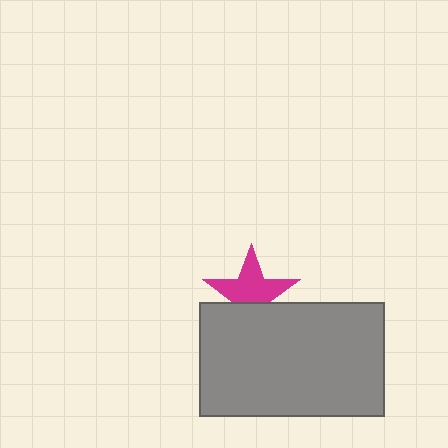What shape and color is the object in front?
The object in front is a gray rectangle.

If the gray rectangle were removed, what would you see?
You would see the complete magenta star.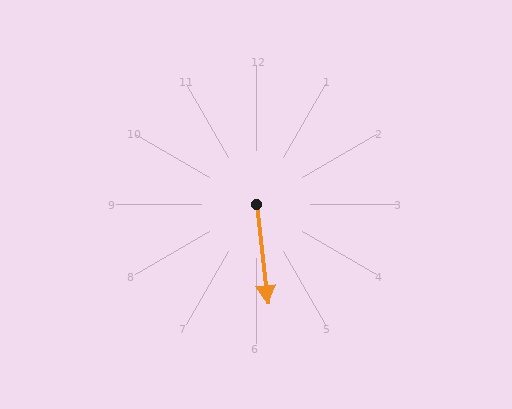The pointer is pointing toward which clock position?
Roughly 6 o'clock.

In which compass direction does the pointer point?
South.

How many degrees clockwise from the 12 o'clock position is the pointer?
Approximately 173 degrees.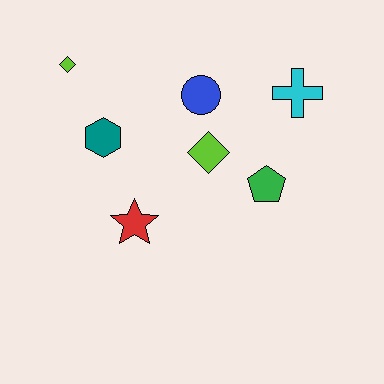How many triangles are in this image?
There are no triangles.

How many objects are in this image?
There are 7 objects.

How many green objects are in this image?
There is 1 green object.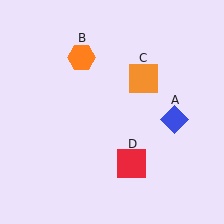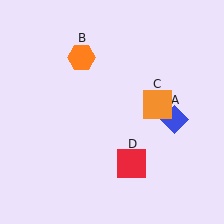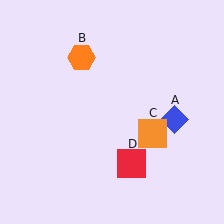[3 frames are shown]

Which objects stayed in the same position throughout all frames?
Blue diamond (object A) and orange hexagon (object B) and red square (object D) remained stationary.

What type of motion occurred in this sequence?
The orange square (object C) rotated clockwise around the center of the scene.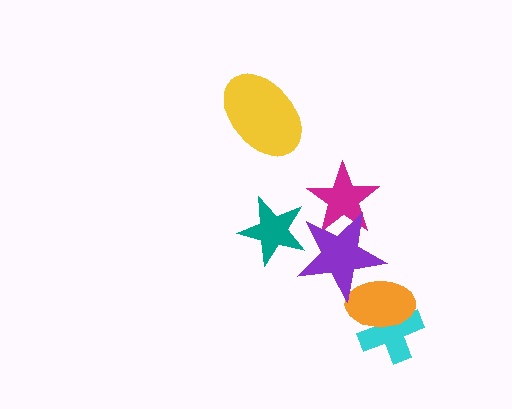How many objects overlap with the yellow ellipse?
0 objects overlap with the yellow ellipse.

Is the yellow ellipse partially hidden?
No, no other shape covers it.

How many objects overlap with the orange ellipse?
2 objects overlap with the orange ellipse.